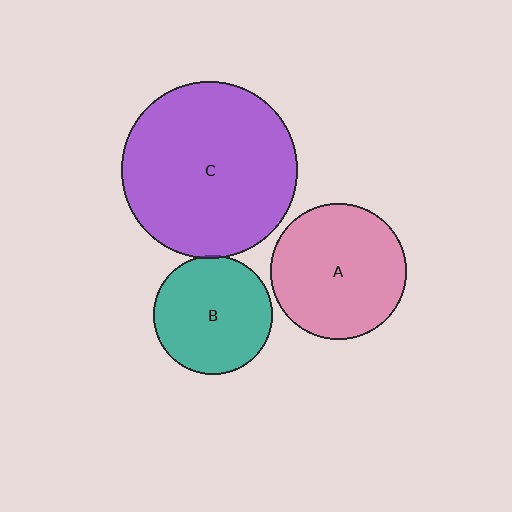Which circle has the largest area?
Circle C (purple).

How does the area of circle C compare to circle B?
Approximately 2.2 times.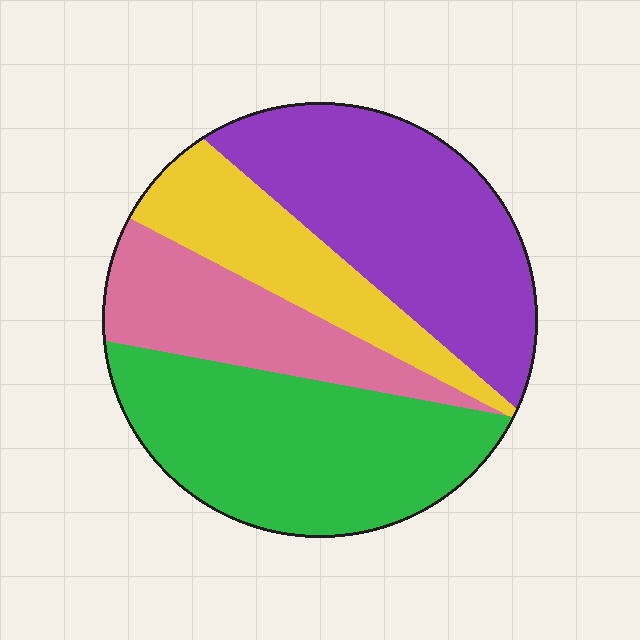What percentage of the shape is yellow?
Yellow covers about 15% of the shape.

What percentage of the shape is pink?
Pink takes up about one sixth (1/6) of the shape.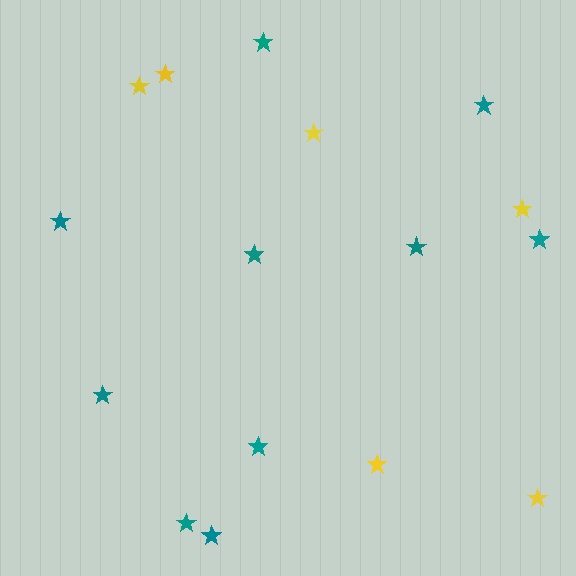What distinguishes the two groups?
There are 2 groups: one group of teal stars (10) and one group of yellow stars (6).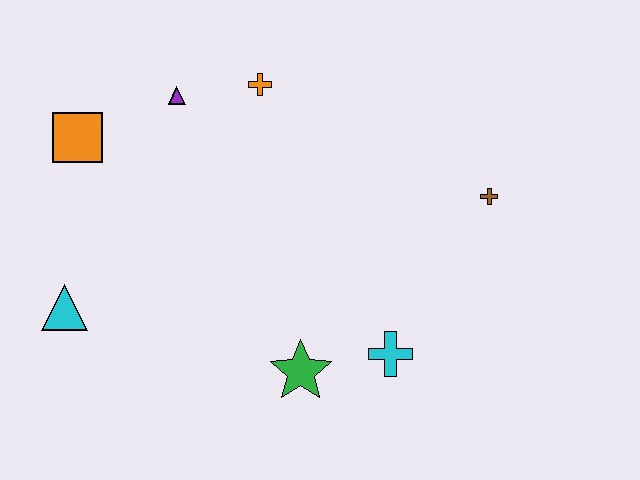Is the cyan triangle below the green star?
No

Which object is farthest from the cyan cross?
The orange square is farthest from the cyan cross.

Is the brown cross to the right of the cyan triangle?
Yes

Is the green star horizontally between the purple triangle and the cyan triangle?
No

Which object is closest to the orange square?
The purple triangle is closest to the orange square.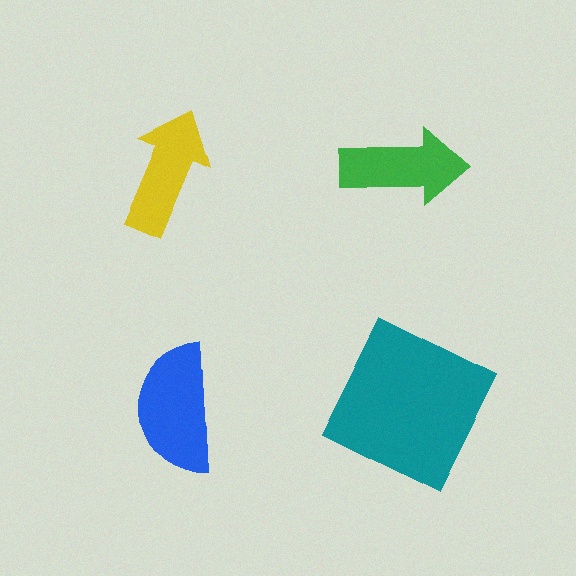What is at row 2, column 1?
A blue semicircle.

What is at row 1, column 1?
A yellow arrow.